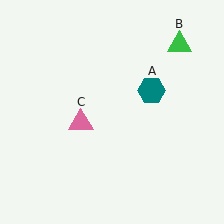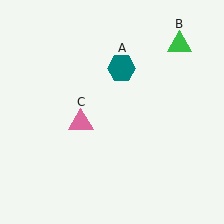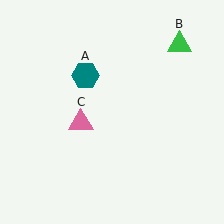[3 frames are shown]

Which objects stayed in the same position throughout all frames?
Green triangle (object B) and pink triangle (object C) remained stationary.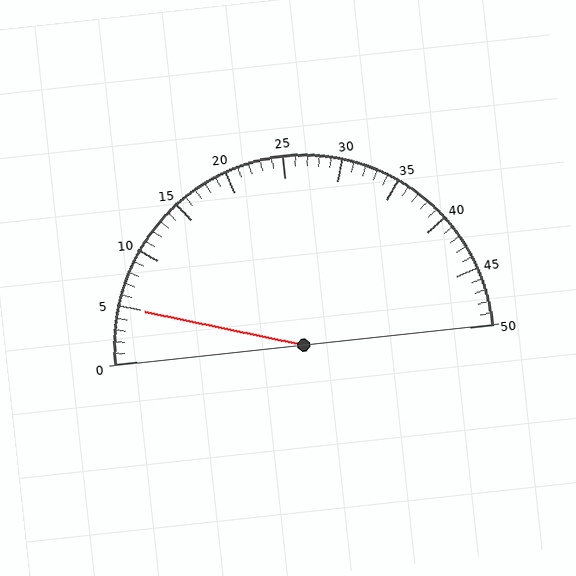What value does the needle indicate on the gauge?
The needle indicates approximately 5.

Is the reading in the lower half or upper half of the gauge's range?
The reading is in the lower half of the range (0 to 50).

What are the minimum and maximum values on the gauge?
The gauge ranges from 0 to 50.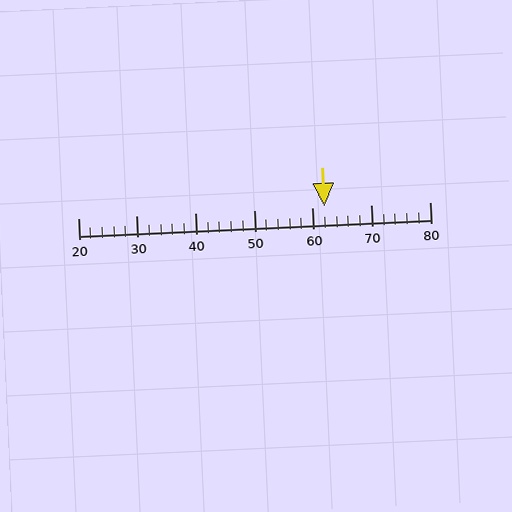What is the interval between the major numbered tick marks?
The major tick marks are spaced 10 units apart.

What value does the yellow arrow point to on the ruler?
The yellow arrow points to approximately 62.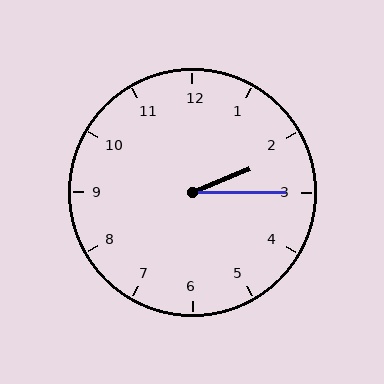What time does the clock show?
2:15.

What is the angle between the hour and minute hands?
Approximately 22 degrees.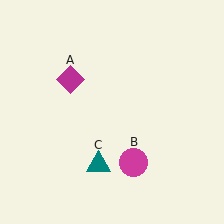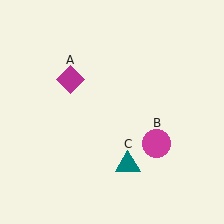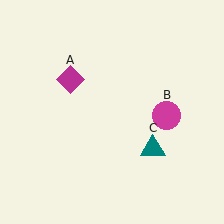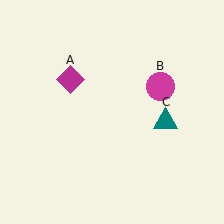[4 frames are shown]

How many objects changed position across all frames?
2 objects changed position: magenta circle (object B), teal triangle (object C).